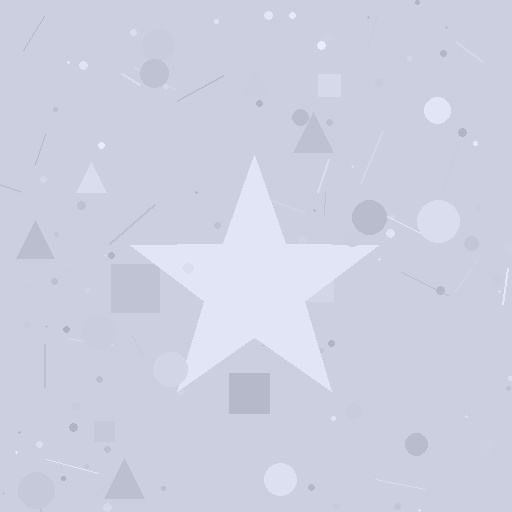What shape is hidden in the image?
A star is hidden in the image.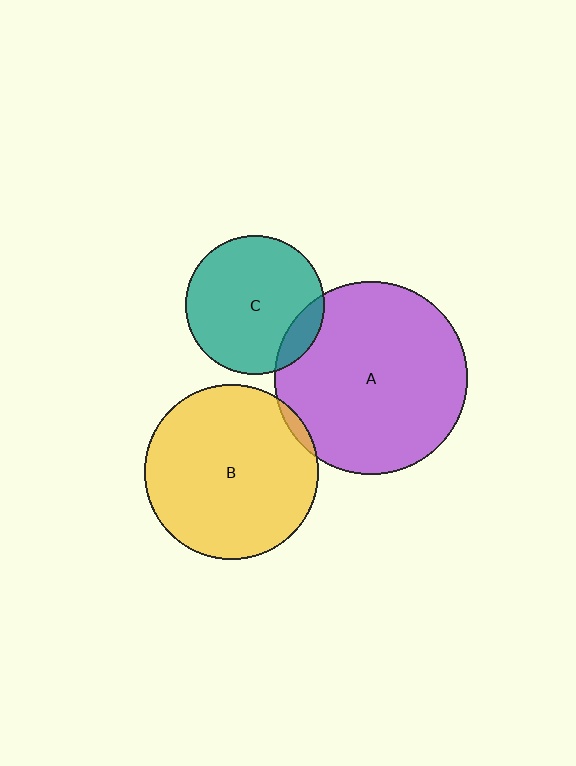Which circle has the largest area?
Circle A (purple).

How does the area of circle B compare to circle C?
Approximately 1.6 times.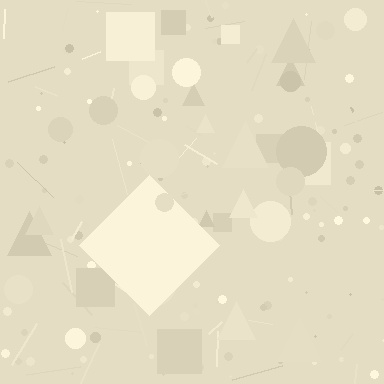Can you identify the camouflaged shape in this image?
The camouflaged shape is a diamond.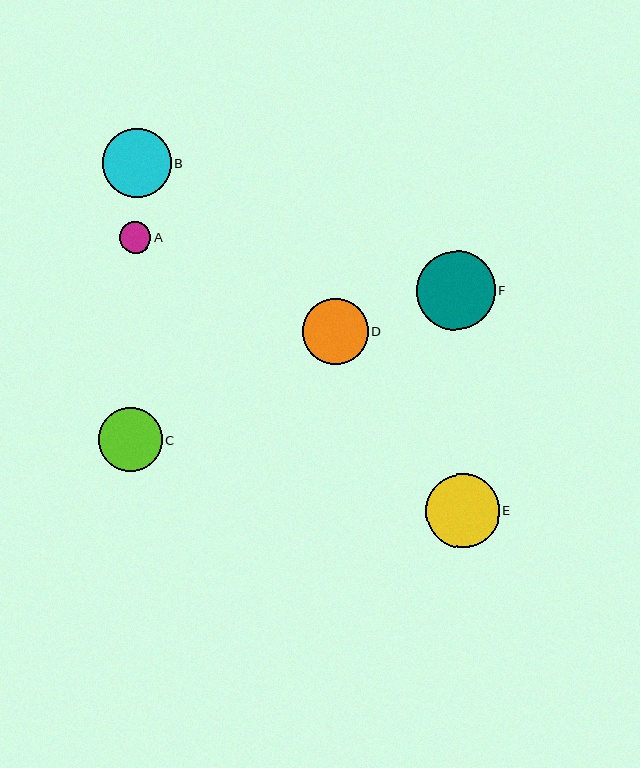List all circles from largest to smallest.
From largest to smallest: F, E, B, D, C, A.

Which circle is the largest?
Circle F is the largest with a size of approximately 79 pixels.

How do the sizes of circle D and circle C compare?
Circle D and circle C are approximately the same size.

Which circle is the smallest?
Circle A is the smallest with a size of approximately 31 pixels.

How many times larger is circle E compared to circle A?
Circle E is approximately 2.3 times the size of circle A.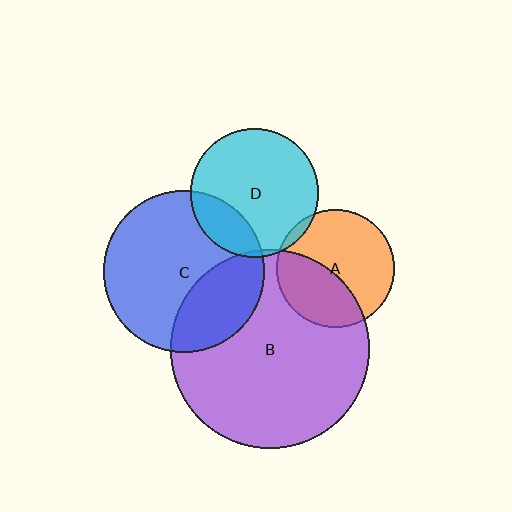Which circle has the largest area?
Circle B (purple).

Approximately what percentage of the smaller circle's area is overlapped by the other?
Approximately 5%.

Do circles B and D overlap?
Yes.